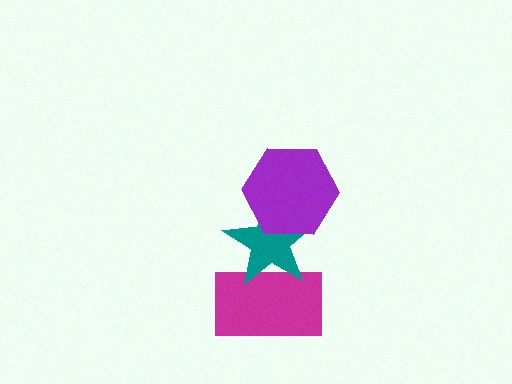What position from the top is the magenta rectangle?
The magenta rectangle is 3rd from the top.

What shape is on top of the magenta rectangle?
The teal star is on top of the magenta rectangle.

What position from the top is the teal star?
The teal star is 2nd from the top.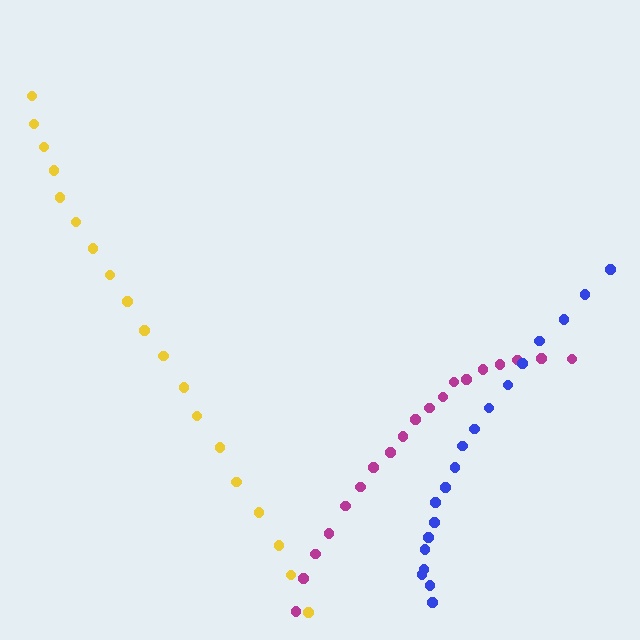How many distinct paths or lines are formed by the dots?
There are 3 distinct paths.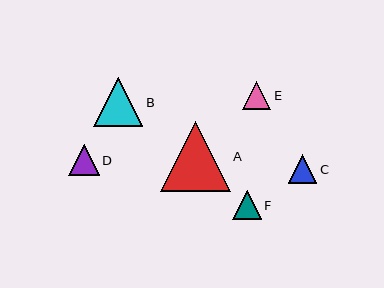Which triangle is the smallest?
Triangle E is the smallest with a size of approximately 28 pixels.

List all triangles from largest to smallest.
From largest to smallest: A, B, D, F, C, E.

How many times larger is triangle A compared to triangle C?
Triangle A is approximately 2.5 times the size of triangle C.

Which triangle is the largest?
Triangle A is the largest with a size of approximately 70 pixels.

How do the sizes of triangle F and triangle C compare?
Triangle F and triangle C are approximately the same size.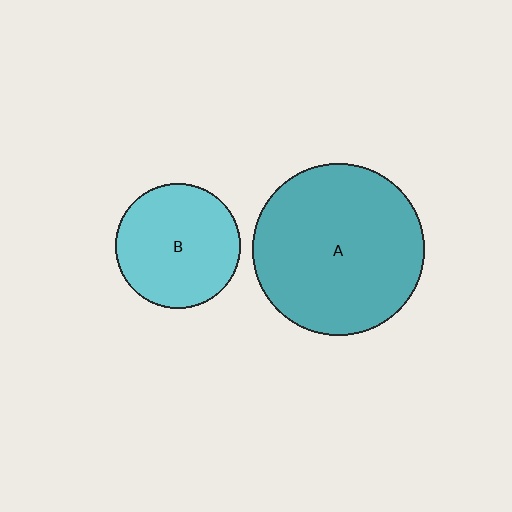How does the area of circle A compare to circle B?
Approximately 1.9 times.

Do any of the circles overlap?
No, none of the circles overlap.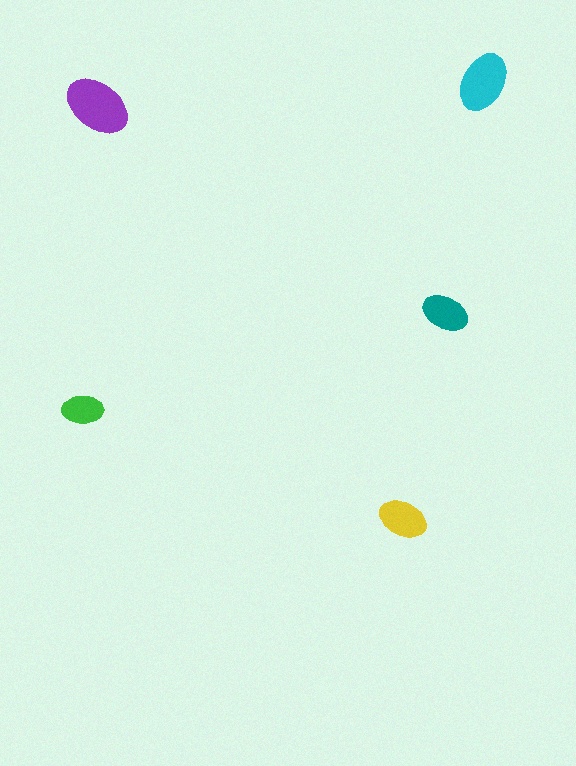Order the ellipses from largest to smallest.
the purple one, the cyan one, the yellow one, the teal one, the green one.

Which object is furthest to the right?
The cyan ellipse is rightmost.